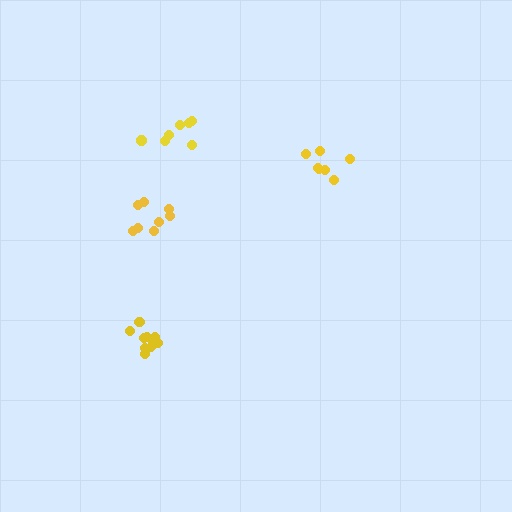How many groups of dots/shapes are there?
There are 4 groups.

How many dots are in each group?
Group 1: 8 dots, Group 2: 7 dots, Group 3: 7 dots, Group 4: 10 dots (32 total).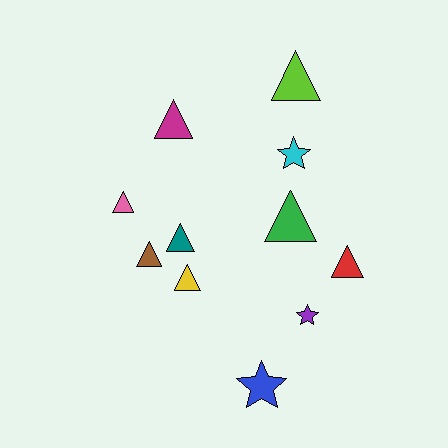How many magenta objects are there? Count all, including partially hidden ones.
There is 1 magenta object.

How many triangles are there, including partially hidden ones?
There are 8 triangles.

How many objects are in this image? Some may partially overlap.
There are 11 objects.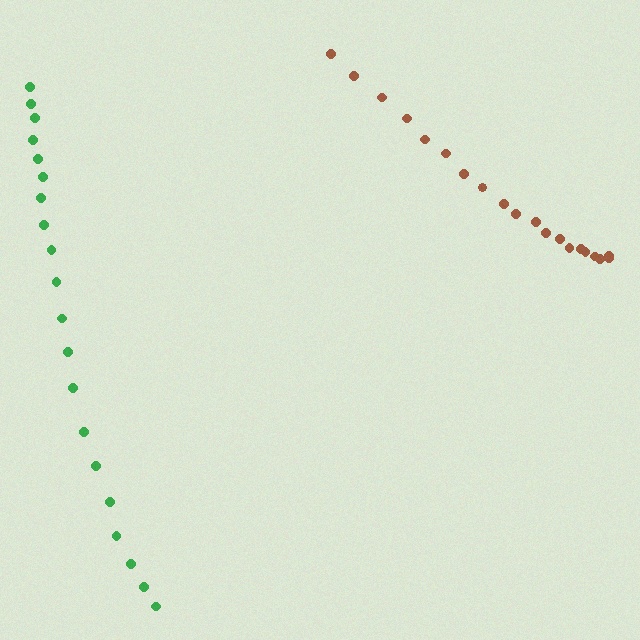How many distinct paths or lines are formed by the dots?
There are 2 distinct paths.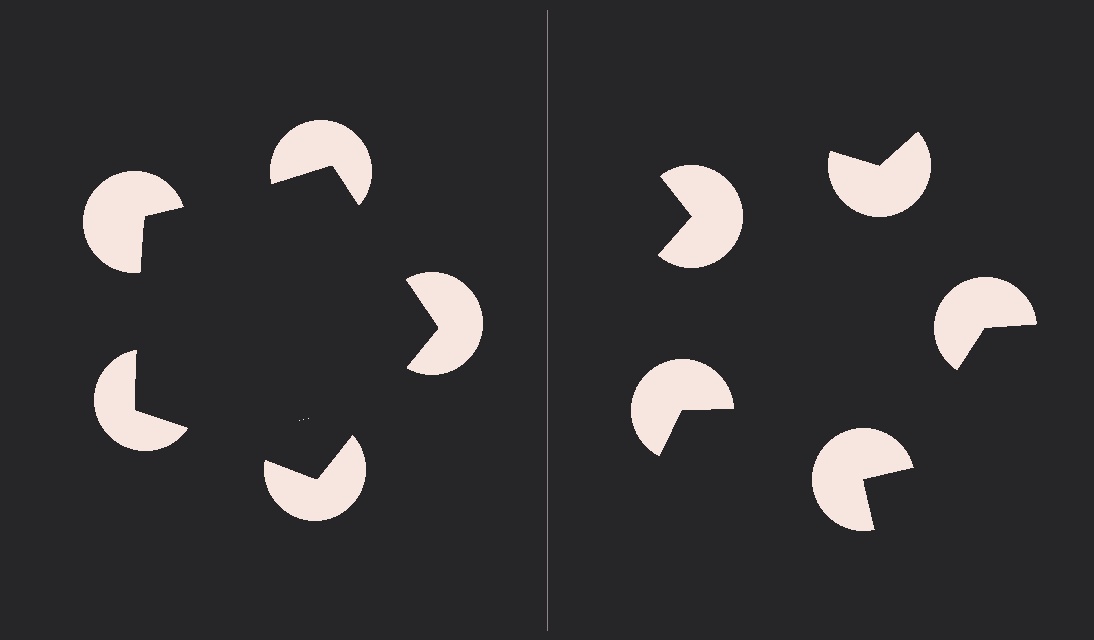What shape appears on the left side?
An illusory pentagon.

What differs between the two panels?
The pac-man discs are positioned identically on both sides; only the wedge orientations differ. On the left they align to a pentagon; on the right they are misaligned.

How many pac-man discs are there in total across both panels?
10 — 5 on each side.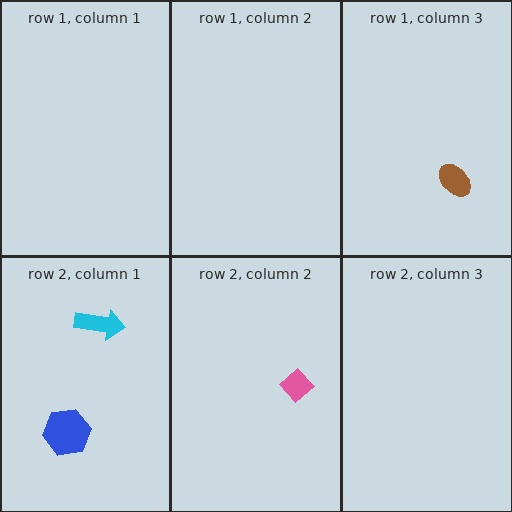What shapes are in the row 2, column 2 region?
The pink diamond.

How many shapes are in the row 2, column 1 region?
2.